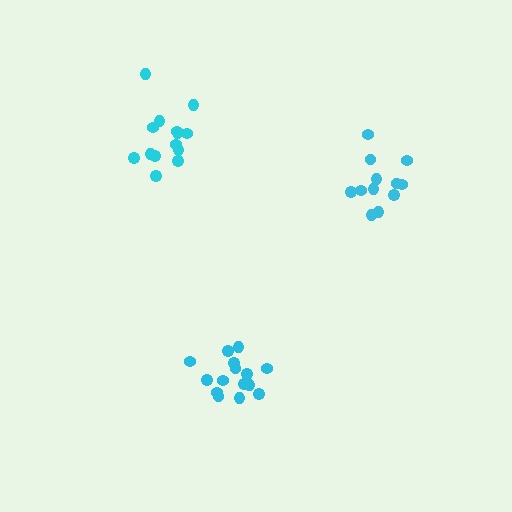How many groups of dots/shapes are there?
There are 3 groups.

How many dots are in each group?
Group 1: 15 dots, Group 2: 14 dots, Group 3: 12 dots (41 total).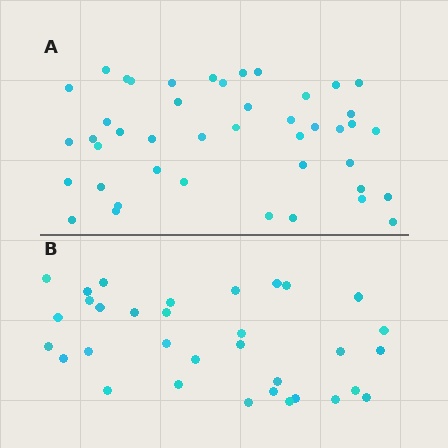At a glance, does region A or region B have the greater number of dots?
Region A (the top region) has more dots.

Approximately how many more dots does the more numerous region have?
Region A has roughly 12 or so more dots than region B.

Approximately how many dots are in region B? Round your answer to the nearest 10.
About 30 dots. (The exact count is 33, which rounds to 30.)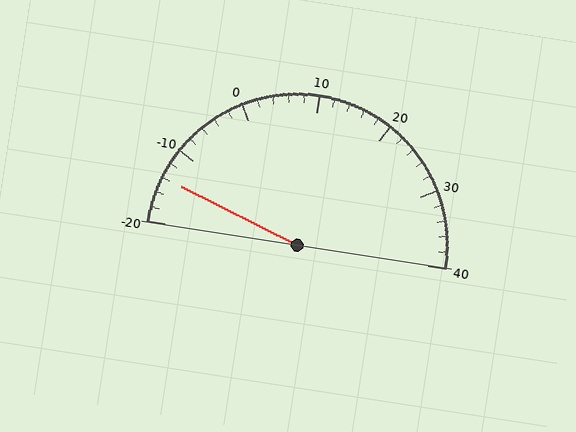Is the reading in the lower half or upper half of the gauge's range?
The reading is in the lower half of the range (-20 to 40).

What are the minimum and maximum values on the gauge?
The gauge ranges from -20 to 40.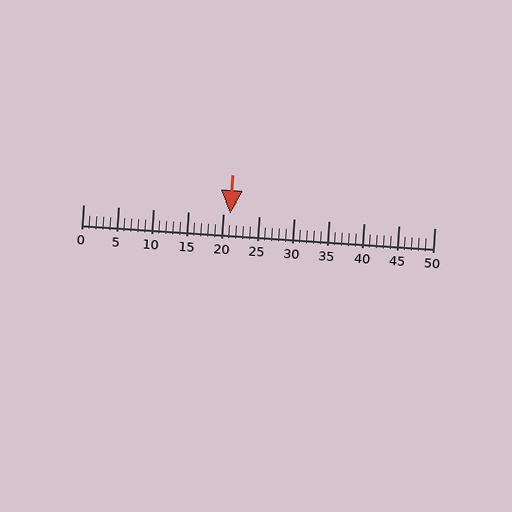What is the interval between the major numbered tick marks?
The major tick marks are spaced 5 units apart.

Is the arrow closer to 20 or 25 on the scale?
The arrow is closer to 20.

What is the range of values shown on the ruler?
The ruler shows values from 0 to 50.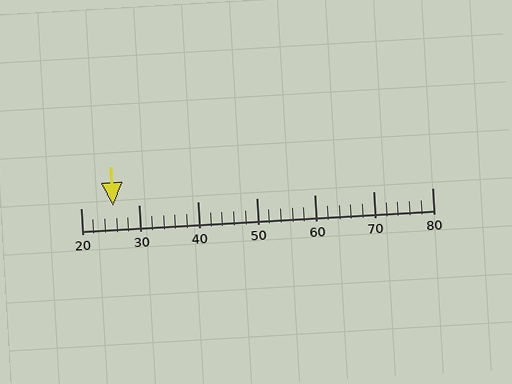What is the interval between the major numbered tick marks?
The major tick marks are spaced 10 units apart.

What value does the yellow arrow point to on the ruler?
The yellow arrow points to approximately 26.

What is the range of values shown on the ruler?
The ruler shows values from 20 to 80.